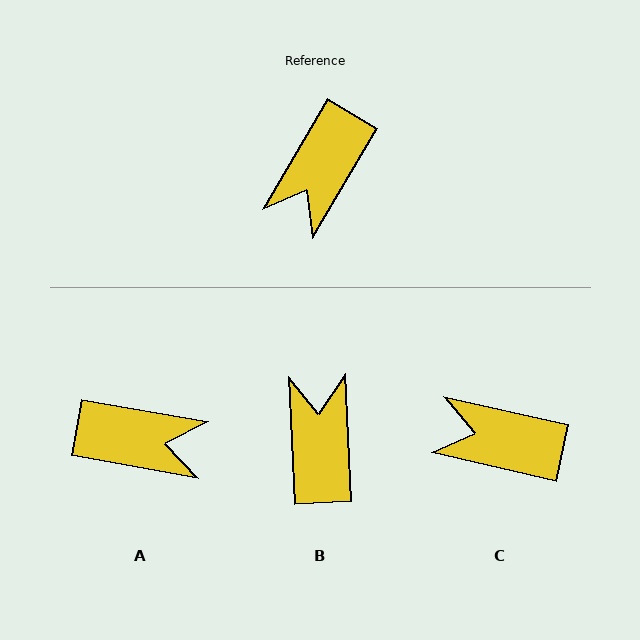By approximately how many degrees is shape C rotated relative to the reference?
Approximately 72 degrees clockwise.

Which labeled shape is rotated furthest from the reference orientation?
B, about 147 degrees away.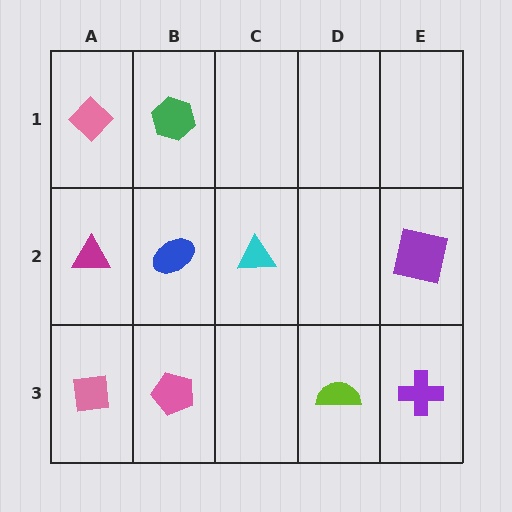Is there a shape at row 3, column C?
No, that cell is empty.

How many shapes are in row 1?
2 shapes.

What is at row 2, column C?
A cyan triangle.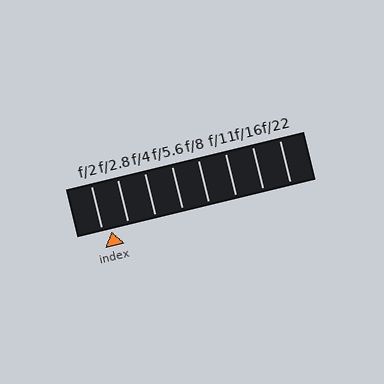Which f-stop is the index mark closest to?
The index mark is closest to f/2.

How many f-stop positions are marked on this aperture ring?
There are 8 f-stop positions marked.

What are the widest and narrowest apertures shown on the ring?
The widest aperture shown is f/2 and the narrowest is f/22.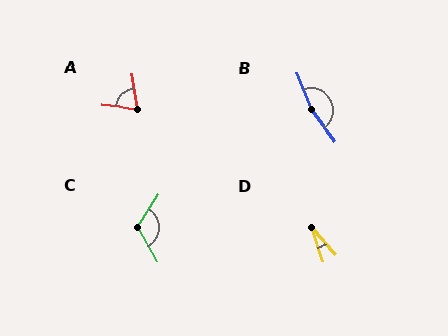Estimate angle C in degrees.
Approximately 118 degrees.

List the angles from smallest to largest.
D (25°), A (75°), C (118°), B (165°).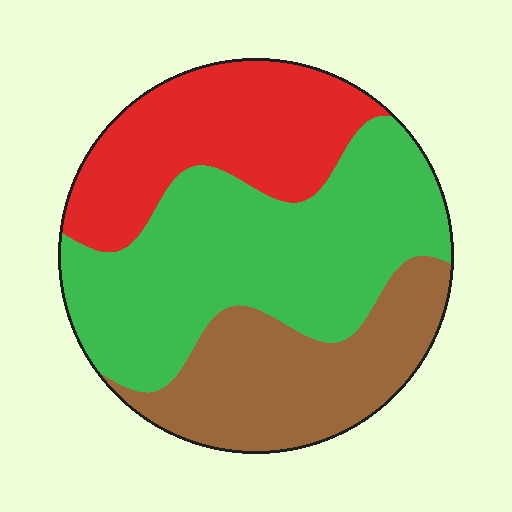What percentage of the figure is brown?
Brown covers roughly 25% of the figure.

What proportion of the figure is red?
Red takes up about one quarter (1/4) of the figure.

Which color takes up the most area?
Green, at roughly 45%.